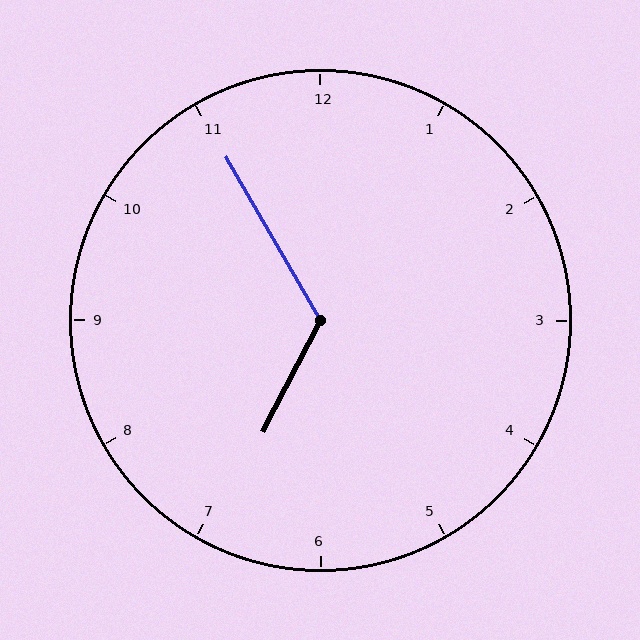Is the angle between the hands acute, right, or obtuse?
It is obtuse.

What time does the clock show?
6:55.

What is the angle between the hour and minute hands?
Approximately 122 degrees.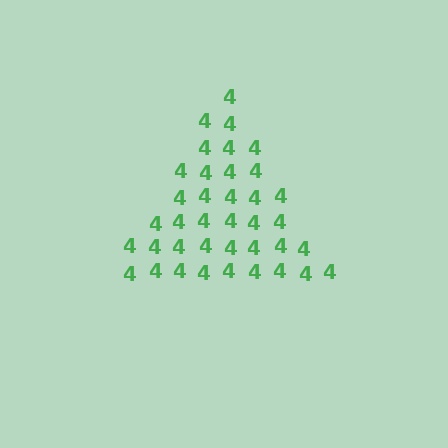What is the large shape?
The large shape is a triangle.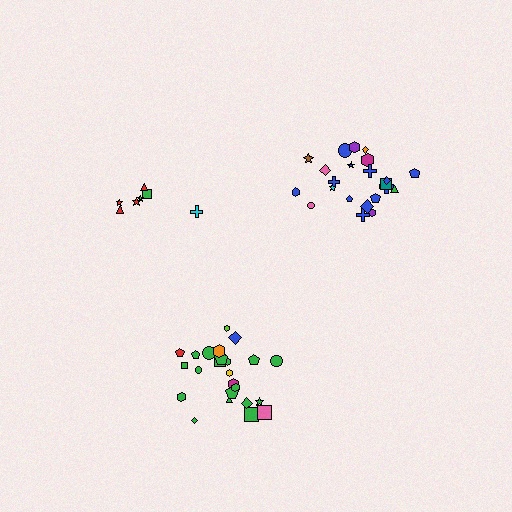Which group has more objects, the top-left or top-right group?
The top-right group.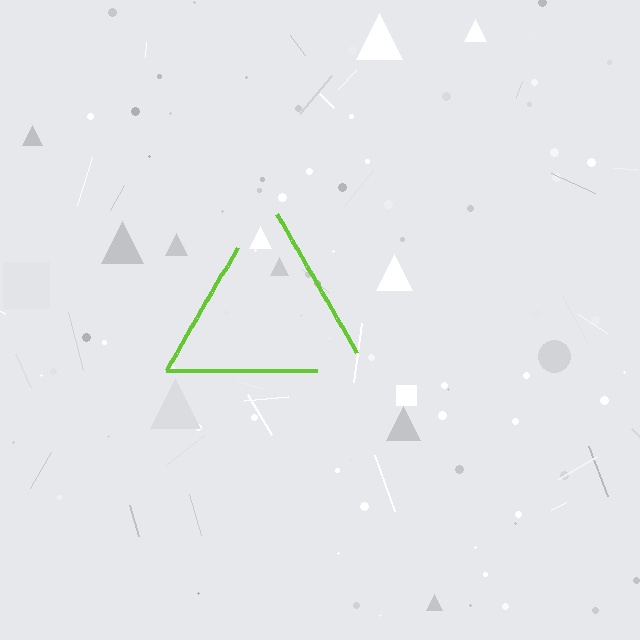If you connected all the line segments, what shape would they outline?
They would outline a triangle.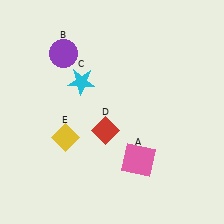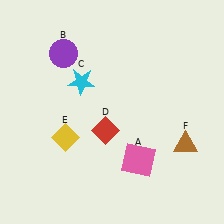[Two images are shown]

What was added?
A brown triangle (F) was added in Image 2.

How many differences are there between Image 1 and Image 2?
There is 1 difference between the two images.